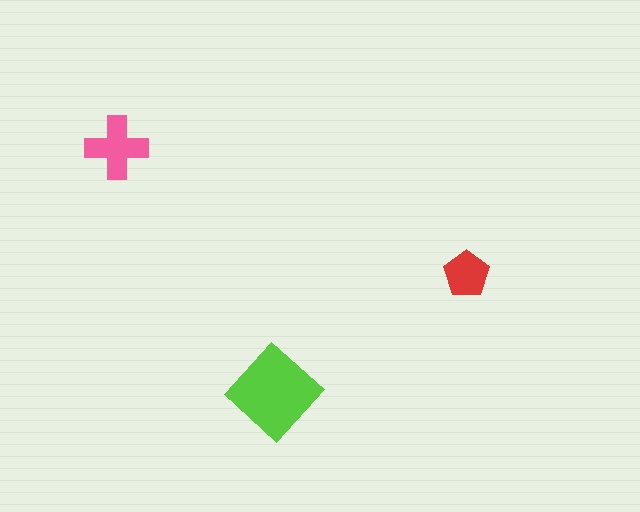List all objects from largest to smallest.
The lime diamond, the pink cross, the red pentagon.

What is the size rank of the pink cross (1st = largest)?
2nd.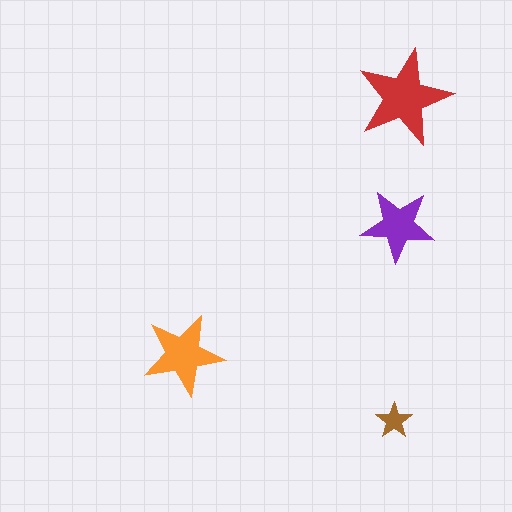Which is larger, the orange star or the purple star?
The orange one.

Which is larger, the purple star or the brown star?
The purple one.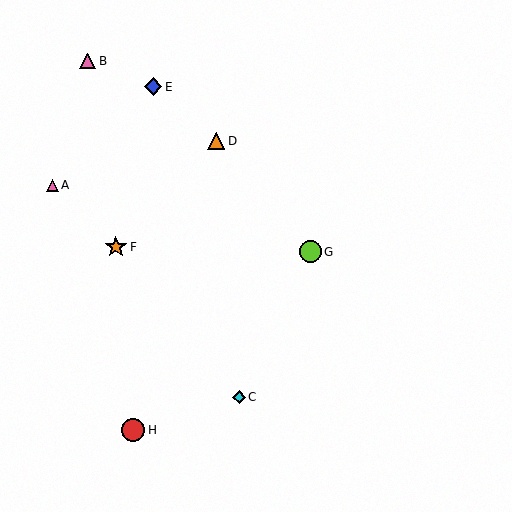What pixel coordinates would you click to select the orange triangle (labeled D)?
Click at (216, 141) to select the orange triangle D.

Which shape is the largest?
The red circle (labeled H) is the largest.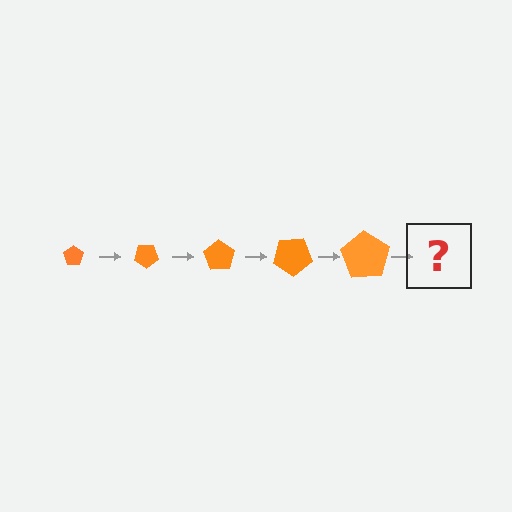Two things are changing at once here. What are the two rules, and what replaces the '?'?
The two rules are that the pentagon grows larger each step and it rotates 35 degrees each step. The '?' should be a pentagon, larger than the previous one and rotated 175 degrees from the start.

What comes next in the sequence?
The next element should be a pentagon, larger than the previous one and rotated 175 degrees from the start.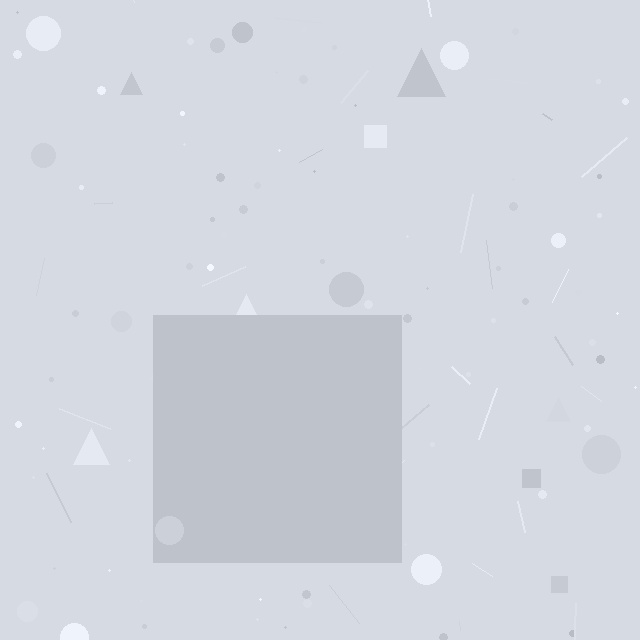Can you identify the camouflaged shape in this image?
The camouflaged shape is a square.